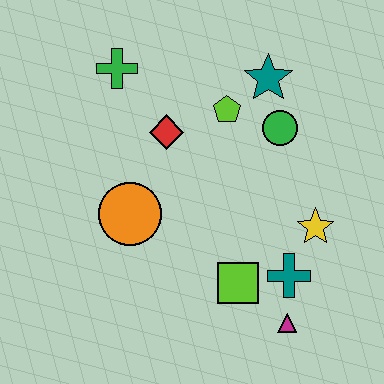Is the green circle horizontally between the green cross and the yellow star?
Yes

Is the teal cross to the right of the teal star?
Yes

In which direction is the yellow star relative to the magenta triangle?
The yellow star is above the magenta triangle.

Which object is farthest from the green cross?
The magenta triangle is farthest from the green cross.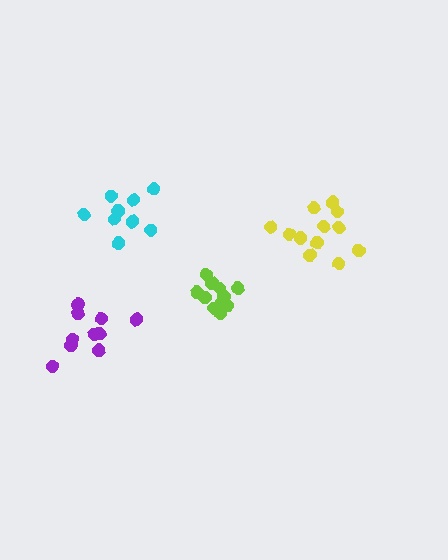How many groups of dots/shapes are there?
There are 4 groups.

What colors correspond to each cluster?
The clusters are colored: yellow, lime, cyan, purple.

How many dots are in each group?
Group 1: 12 dots, Group 2: 11 dots, Group 3: 9 dots, Group 4: 10 dots (42 total).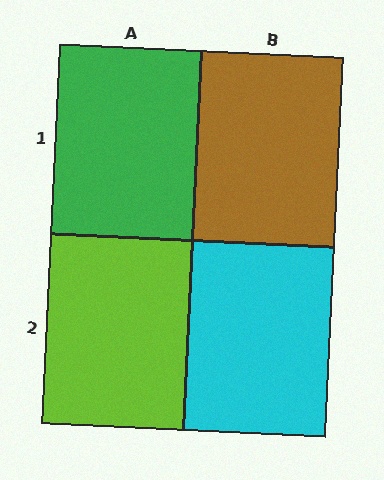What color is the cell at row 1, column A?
Green.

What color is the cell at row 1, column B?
Brown.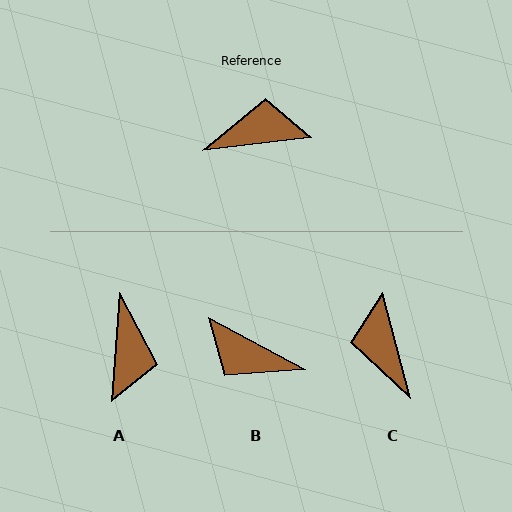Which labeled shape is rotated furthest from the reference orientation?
B, about 145 degrees away.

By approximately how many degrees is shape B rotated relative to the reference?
Approximately 145 degrees counter-clockwise.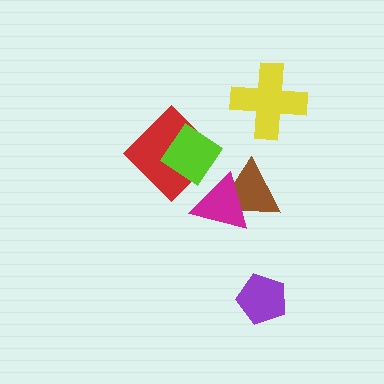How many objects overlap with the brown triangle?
1 object overlaps with the brown triangle.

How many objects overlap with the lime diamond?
2 objects overlap with the lime diamond.